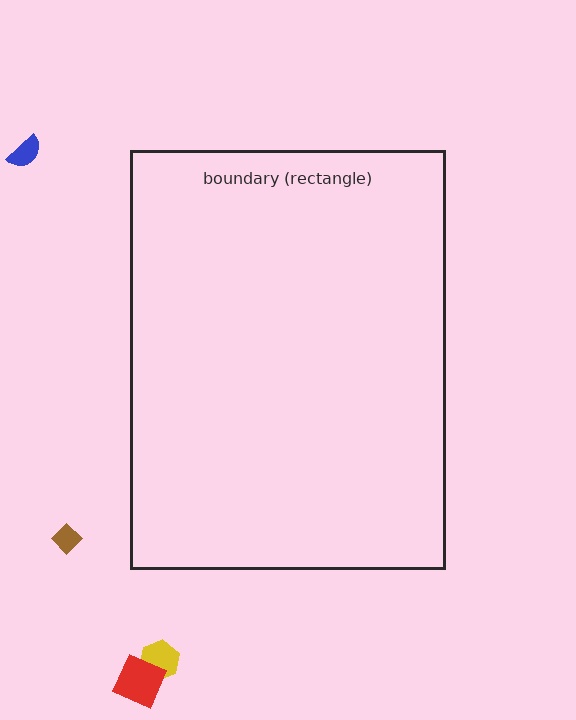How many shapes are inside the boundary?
0 inside, 4 outside.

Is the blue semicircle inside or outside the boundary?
Outside.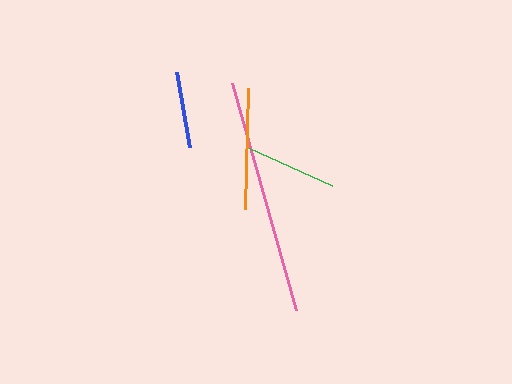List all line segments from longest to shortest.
From longest to shortest: pink, orange, green, blue.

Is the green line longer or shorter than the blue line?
The green line is longer than the blue line.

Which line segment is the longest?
The pink line is the longest at approximately 236 pixels.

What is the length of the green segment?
The green segment is approximately 92 pixels long.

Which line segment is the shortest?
The blue line is the shortest at approximately 76 pixels.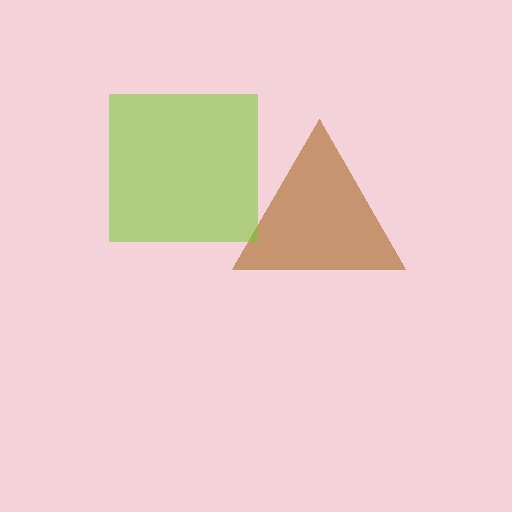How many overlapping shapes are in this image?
There are 2 overlapping shapes in the image.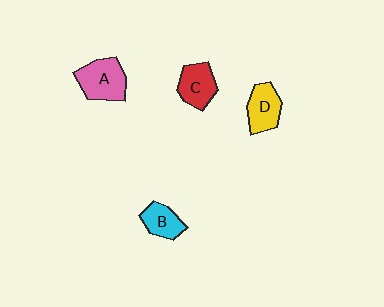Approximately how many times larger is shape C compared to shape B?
Approximately 1.2 times.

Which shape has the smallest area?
Shape B (cyan).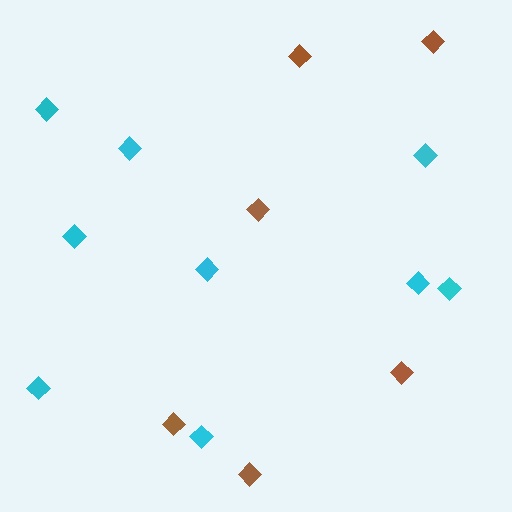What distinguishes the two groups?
There are 2 groups: one group of cyan diamonds (9) and one group of brown diamonds (6).